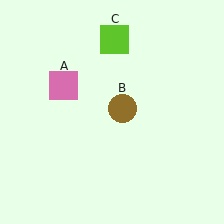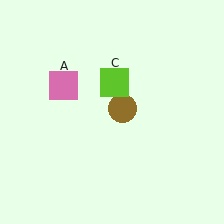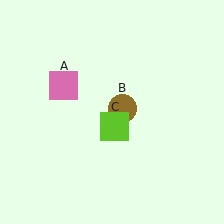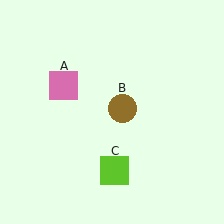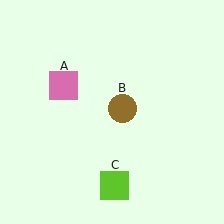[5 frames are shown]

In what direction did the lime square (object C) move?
The lime square (object C) moved down.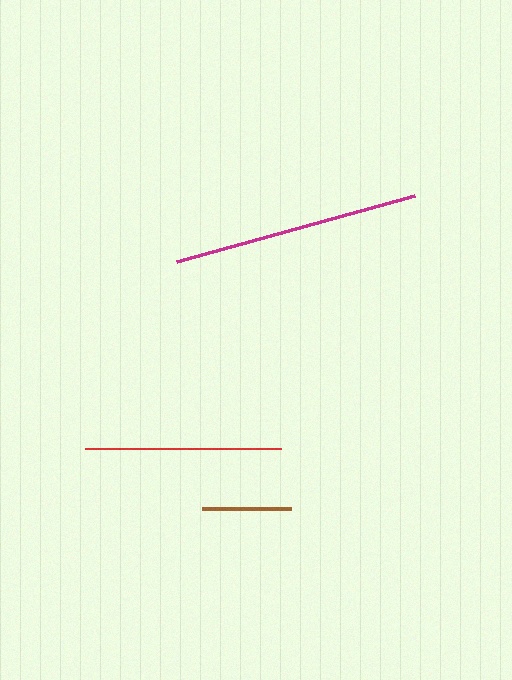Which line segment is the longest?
The magenta line is the longest at approximately 248 pixels.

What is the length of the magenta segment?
The magenta segment is approximately 248 pixels long.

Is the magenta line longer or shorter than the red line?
The magenta line is longer than the red line.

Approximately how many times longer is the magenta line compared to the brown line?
The magenta line is approximately 2.8 times the length of the brown line.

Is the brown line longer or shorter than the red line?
The red line is longer than the brown line.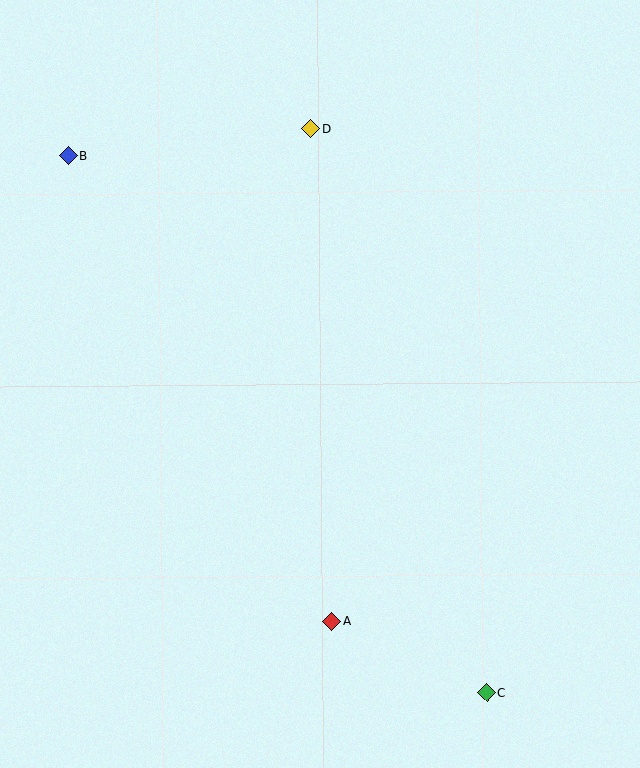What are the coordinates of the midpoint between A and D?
The midpoint between A and D is at (321, 375).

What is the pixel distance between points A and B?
The distance between A and B is 535 pixels.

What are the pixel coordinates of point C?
Point C is at (486, 693).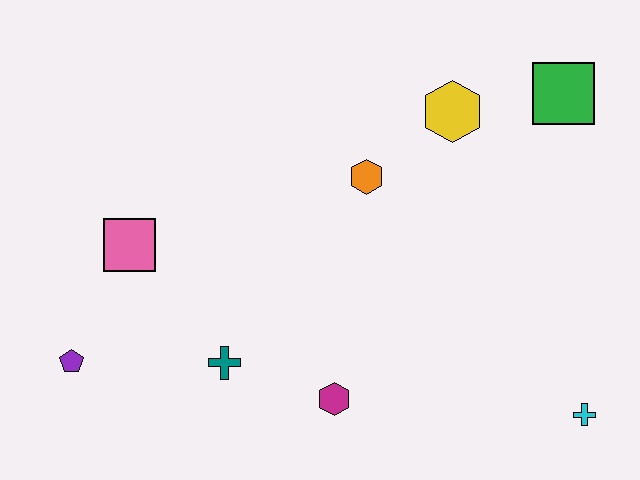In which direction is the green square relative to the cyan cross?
The green square is above the cyan cross.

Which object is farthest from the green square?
The purple pentagon is farthest from the green square.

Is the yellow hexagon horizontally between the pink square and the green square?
Yes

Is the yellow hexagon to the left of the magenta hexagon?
No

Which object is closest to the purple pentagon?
The pink square is closest to the purple pentagon.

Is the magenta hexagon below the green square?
Yes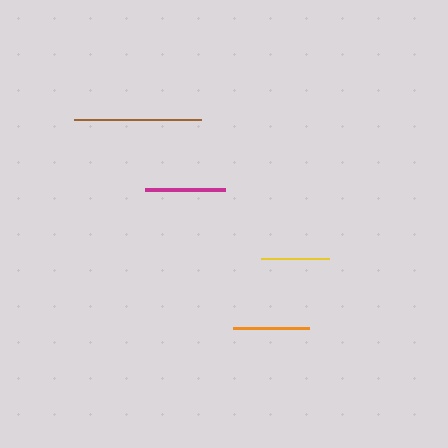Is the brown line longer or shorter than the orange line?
The brown line is longer than the orange line.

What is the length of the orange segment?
The orange segment is approximately 76 pixels long.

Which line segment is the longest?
The brown line is the longest at approximately 127 pixels.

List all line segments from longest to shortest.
From longest to shortest: brown, magenta, orange, yellow.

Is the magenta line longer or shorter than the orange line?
The magenta line is longer than the orange line.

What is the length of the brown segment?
The brown segment is approximately 127 pixels long.